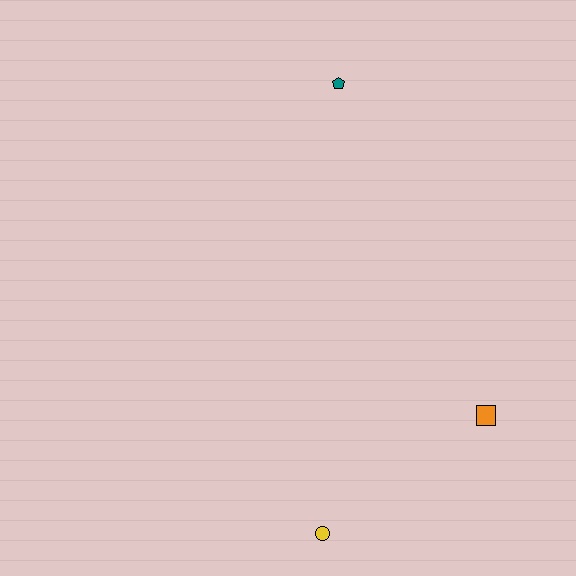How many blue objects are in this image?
There are no blue objects.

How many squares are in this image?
There is 1 square.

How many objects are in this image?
There are 3 objects.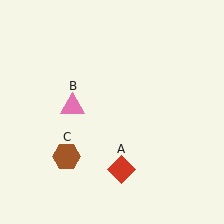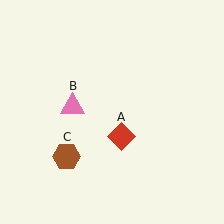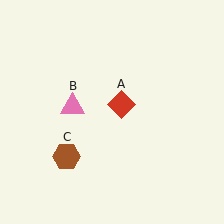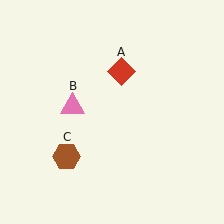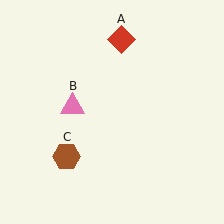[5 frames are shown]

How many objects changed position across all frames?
1 object changed position: red diamond (object A).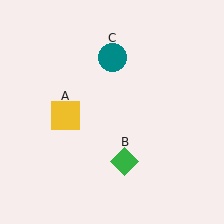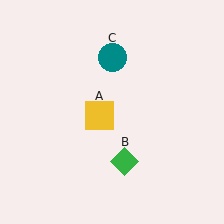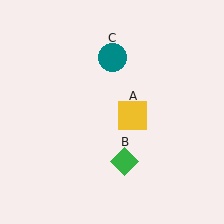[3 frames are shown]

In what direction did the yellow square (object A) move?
The yellow square (object A) moved right.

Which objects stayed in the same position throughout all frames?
Green diamond (object B) and teal circle (object C) remained stationary.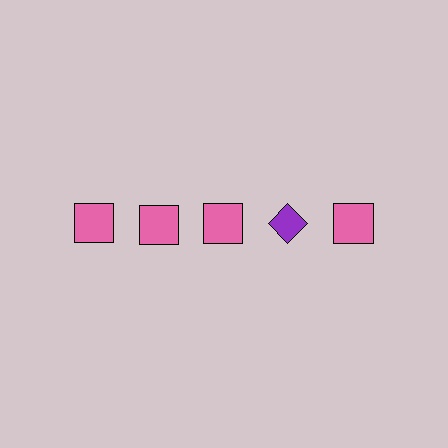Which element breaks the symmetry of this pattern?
The purple diamond in the top row, second from right column breaks the symmetry. All other shapes are pink squares.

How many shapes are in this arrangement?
There are 5 shapes arranged in a grid pattern.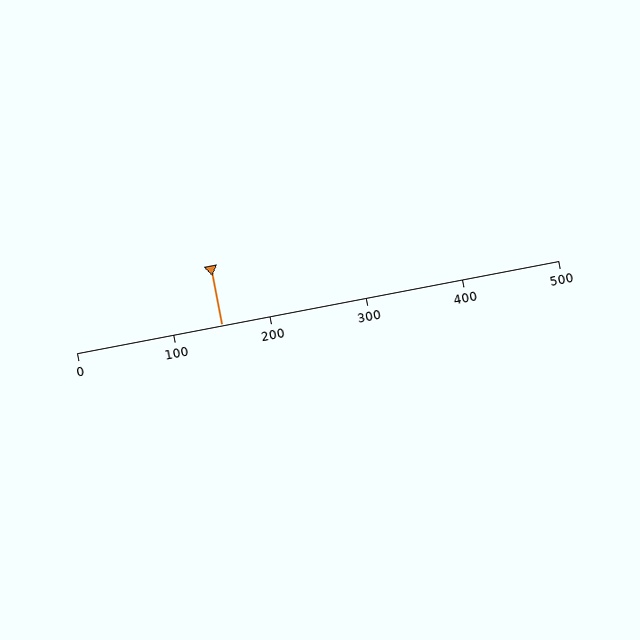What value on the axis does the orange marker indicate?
The marker indicates approximately 150.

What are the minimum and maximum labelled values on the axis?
The axis runs from 0 to 500.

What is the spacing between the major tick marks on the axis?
The major ticks are spaced 100 apart.